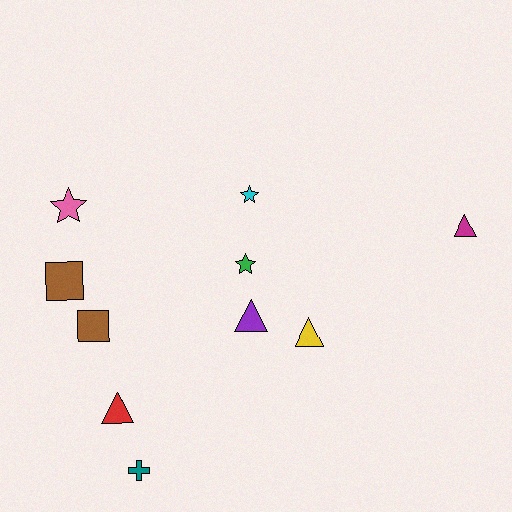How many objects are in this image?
There are 10 objects.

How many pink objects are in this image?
There is 1 pink object.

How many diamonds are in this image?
There are no diamonds.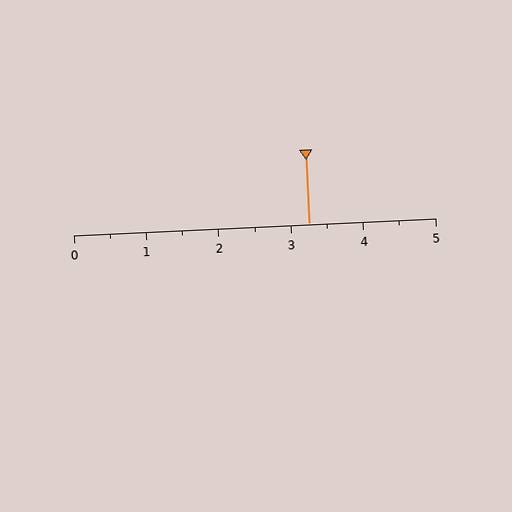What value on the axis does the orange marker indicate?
The marker indicates approximately 3.2.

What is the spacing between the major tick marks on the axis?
The major ticks are spaced 1 apart.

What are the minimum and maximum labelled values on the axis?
The axis runs from 0 to 5.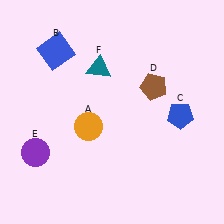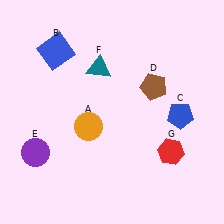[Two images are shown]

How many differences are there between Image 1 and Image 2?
There is 1 difference between the two images.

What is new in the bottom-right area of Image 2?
A red hexagon (G) was added in the bottom-right area of Image 2.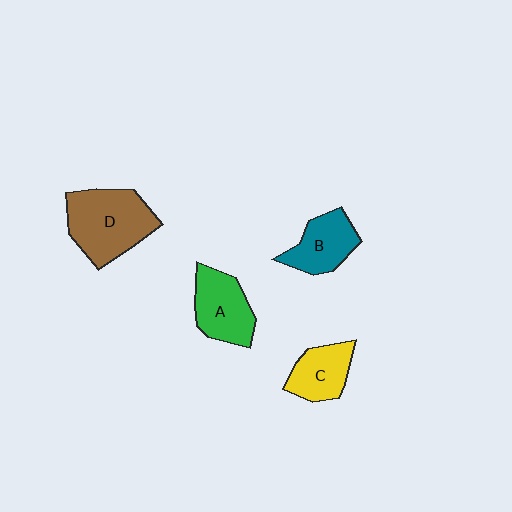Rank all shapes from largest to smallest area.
From largest to smallest: D (brown), A (green), B (teal), C (yellow).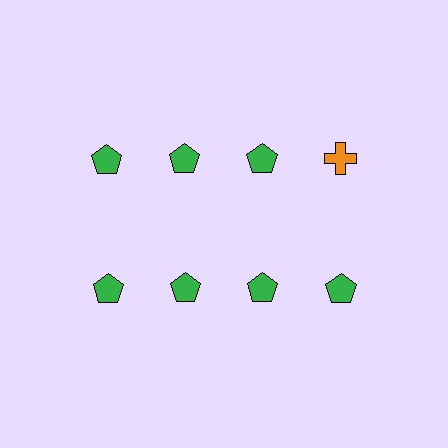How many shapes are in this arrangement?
There are 8 shapes arranged in a grid pattern.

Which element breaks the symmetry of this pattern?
The orange cross in the top row, second from right column breaks the symmetry. All other shapes are green pentagons.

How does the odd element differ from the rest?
It differs in both color (orange instead of green) and shape (cross instead of pentagon).